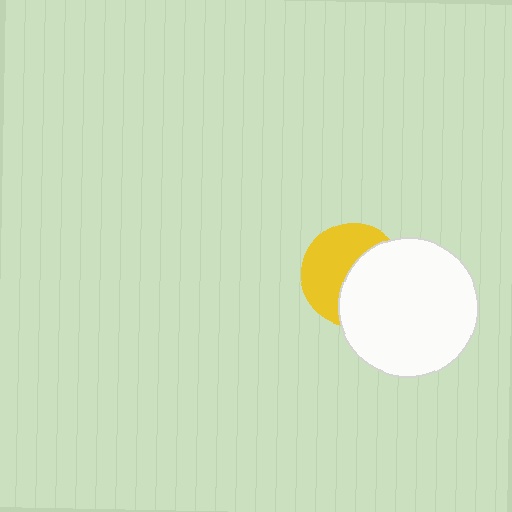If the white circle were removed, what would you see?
You would see the complete yellow circle.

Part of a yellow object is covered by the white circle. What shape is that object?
It is a circle.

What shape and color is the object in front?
The object in front is a white circle.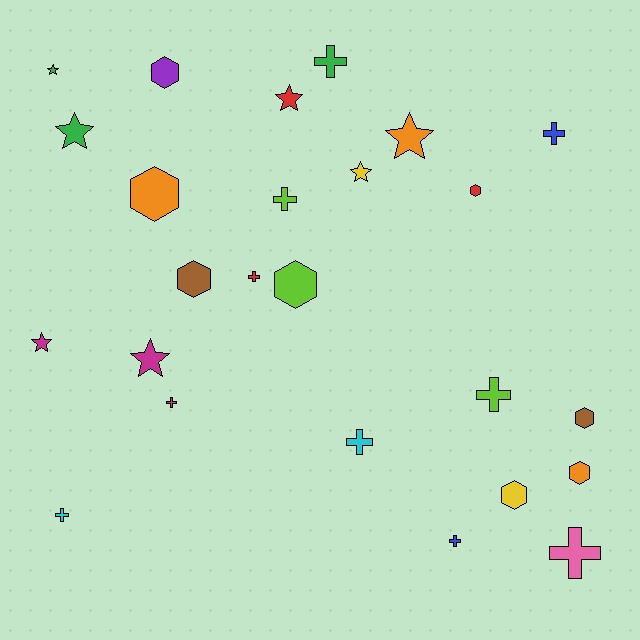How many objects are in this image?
There are 25 objects.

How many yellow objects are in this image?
There are 2 yellow objects.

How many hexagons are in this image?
There are 8 hexagons.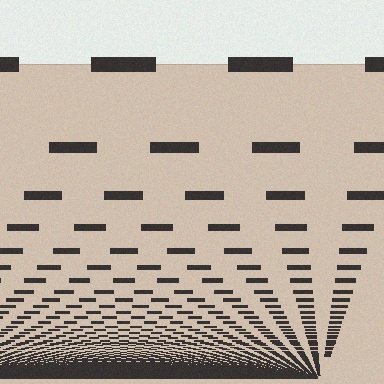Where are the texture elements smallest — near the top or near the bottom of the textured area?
Near the bottom.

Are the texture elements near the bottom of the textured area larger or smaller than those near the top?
Smaller. The gradient is inverted — elements near the bottom are smaller and denser.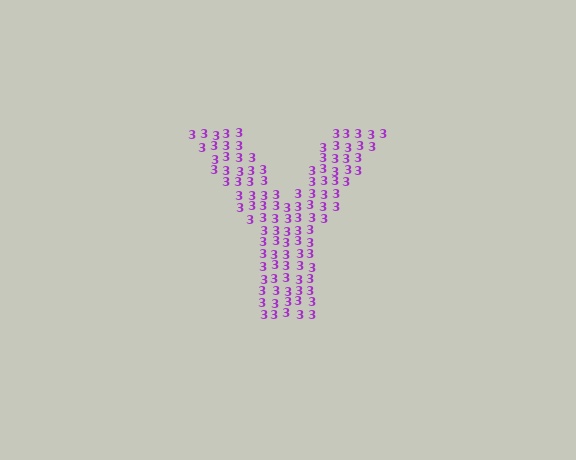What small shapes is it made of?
It is made of small digit 3's.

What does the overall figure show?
The overall figure shows the letter Y.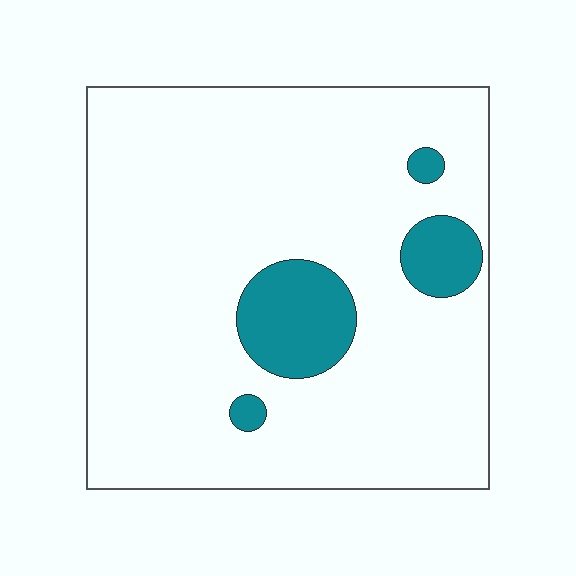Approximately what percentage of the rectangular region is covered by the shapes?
Approximately 10%.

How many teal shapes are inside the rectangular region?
4.